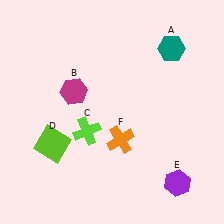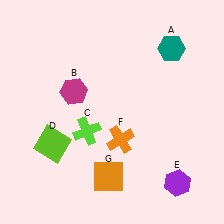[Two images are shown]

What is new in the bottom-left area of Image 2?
An orange square (G) was added in the bottom-left area of Image 2.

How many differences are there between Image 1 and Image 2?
There is 1 difference between the two images.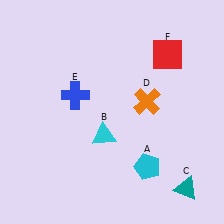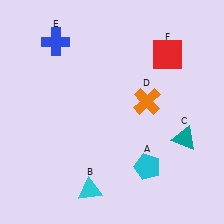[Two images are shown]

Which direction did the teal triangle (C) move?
The teal triangle (C) moved up.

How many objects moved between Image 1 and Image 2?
3 objects moved between the two images.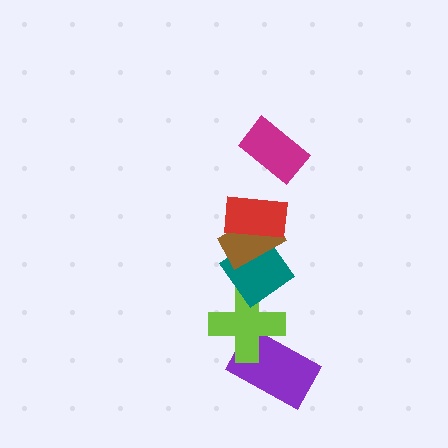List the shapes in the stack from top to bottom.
From top to bottom: the magenta rectangle, the red rectangle, the brown rectangle, the teal diamond, the lime cross, the purple rectangle.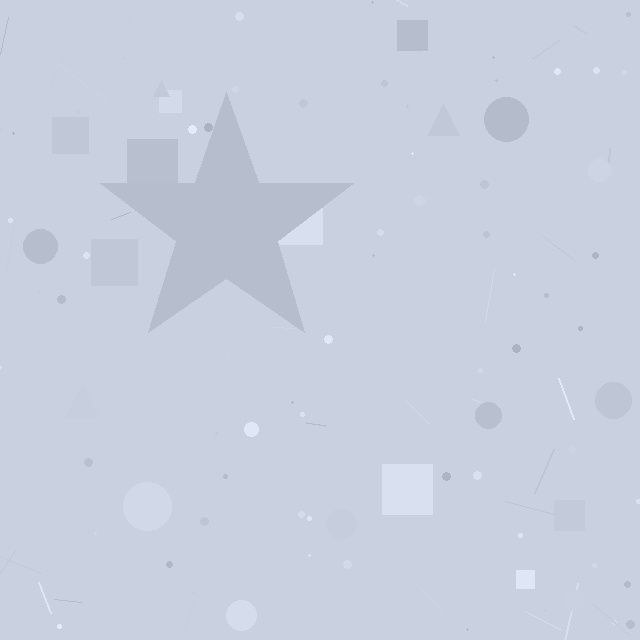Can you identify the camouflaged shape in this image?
The camouflaged shape is a star.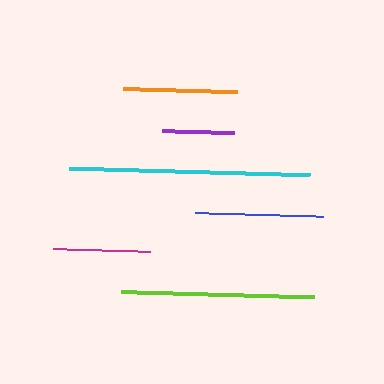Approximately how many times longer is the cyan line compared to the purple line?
The cyan line is approximately 3.3 times the length of the purple line.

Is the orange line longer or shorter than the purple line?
The orange line is longer than the purple line.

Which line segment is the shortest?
The purple line is the shortest at approximately 72 pixels.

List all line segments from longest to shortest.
From longest to shortest: cyan, lime, blue, orange, magenta, purple.